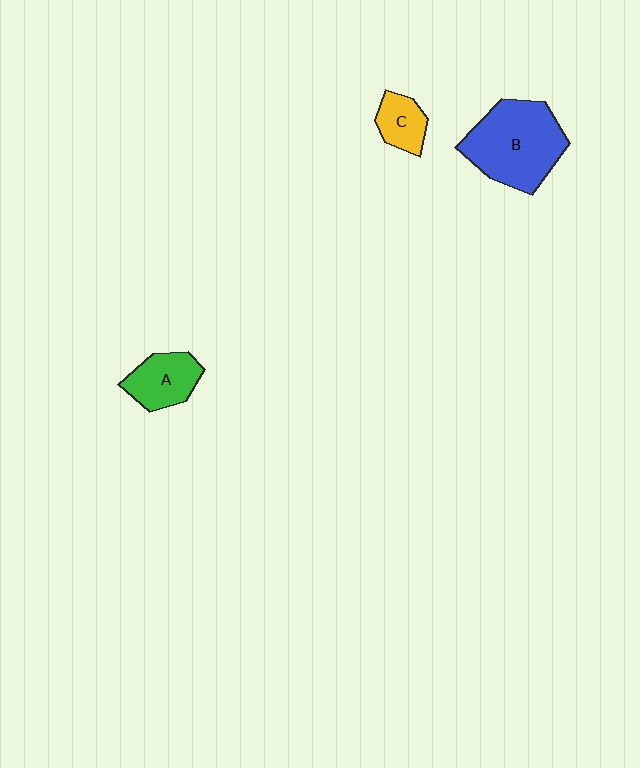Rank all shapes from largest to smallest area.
From largest to smallest: B (blue), A (green), C (yellow).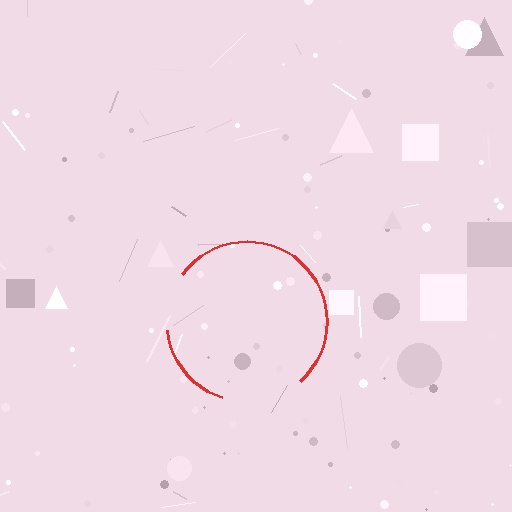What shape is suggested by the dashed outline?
The dashed outline suggests a circle.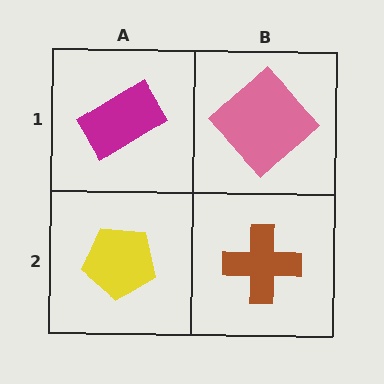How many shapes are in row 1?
2 shapes.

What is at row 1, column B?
A pink diamond.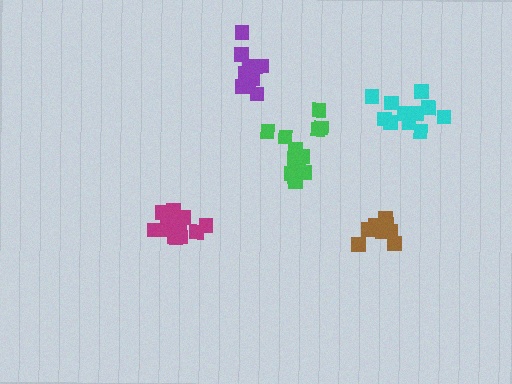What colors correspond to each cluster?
The clusters are colored: green, cyan, brown, magenta, purple.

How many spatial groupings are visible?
There are 5 spatial groupings.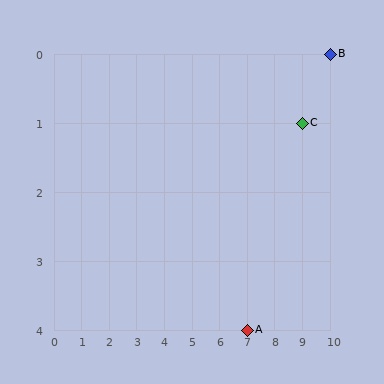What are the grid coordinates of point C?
Point C is at grid coordinates (9, 1).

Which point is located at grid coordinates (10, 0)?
Point B is at (10, 0).